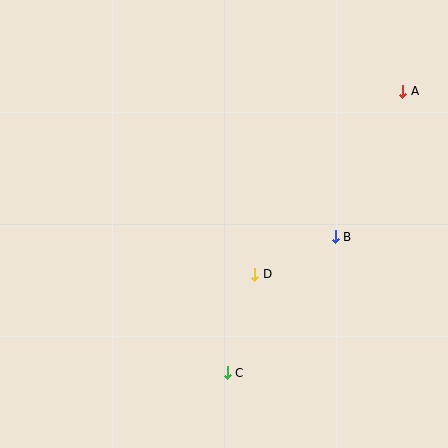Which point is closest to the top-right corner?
Point A is closest to the top-right corner.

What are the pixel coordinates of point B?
Point B is at (335, 237).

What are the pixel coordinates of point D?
Point D is at (255, 274).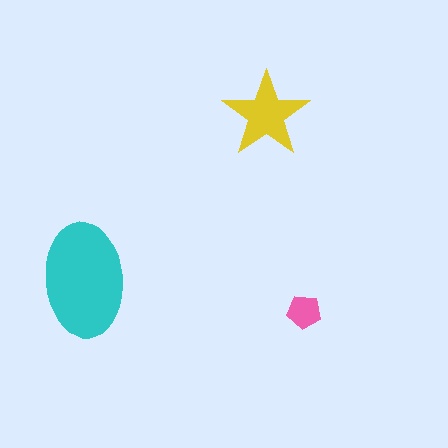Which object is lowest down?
The pink pentagon is bottommost.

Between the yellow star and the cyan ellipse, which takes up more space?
The cyan ellipse.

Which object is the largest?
The cyan ellipse.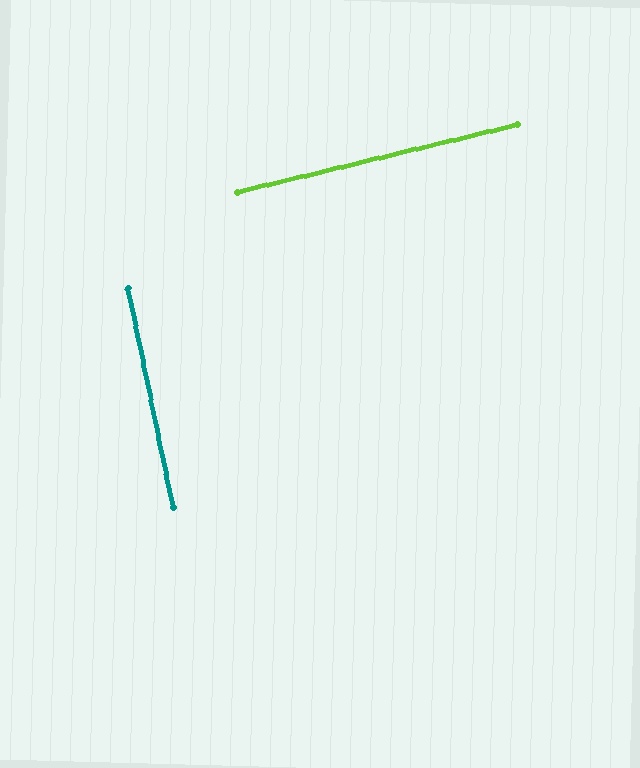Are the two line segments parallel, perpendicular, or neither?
Perpendicular — they meet at approximately 88°.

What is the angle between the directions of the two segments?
Approximately 88 degrees.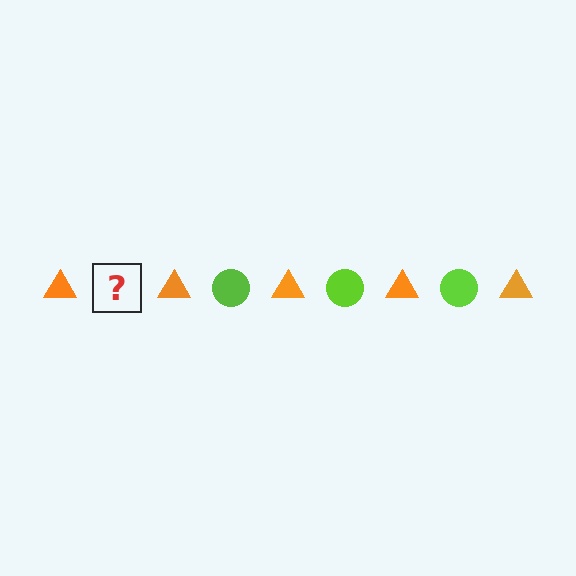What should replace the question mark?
The question mark should be replaced with a lime circle.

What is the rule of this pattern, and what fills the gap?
The rule is that the pattern alternates between orange triangle and lime circle. The gap should be filled with a lime circle.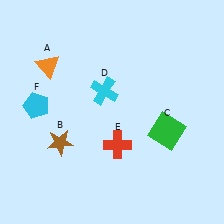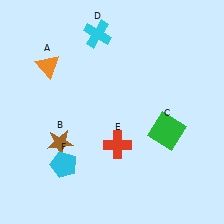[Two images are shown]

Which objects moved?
The objects that moved are: the cyan cross (D), the cyan pentagon (F).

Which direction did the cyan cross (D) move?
The cyan cross (D) moved up.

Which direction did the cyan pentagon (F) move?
The cyan pentagon (F) moved down.